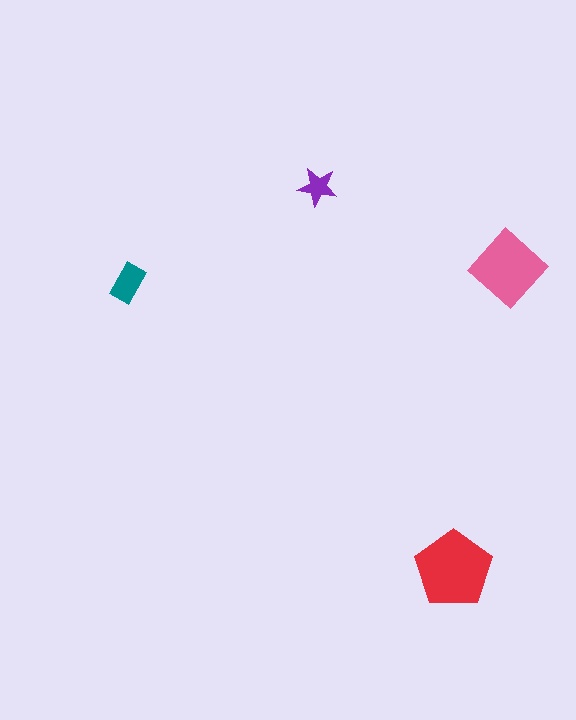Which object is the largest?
The red pentagon.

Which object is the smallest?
The purple star.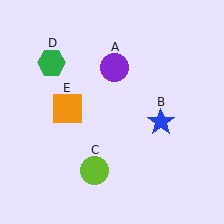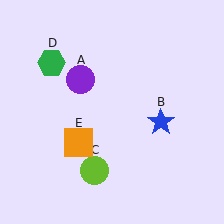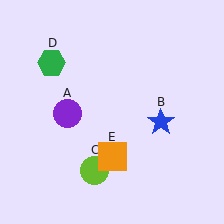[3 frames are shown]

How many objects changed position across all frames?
2 objects changed position: purple circle (object A), orange square (object E).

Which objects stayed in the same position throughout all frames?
Blue star (object B) and lime circle (object C) and green hexagon (object D) remained stationary.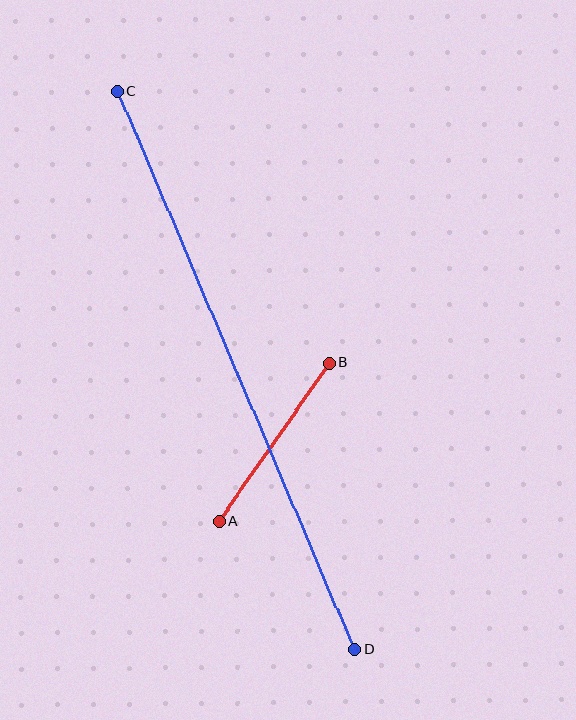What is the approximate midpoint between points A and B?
The midpoint is at approximately (274, 442) pixels.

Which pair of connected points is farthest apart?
Points C and D are farthest apart.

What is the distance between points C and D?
The distance is approximately 607 pixels.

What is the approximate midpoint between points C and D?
The midpoint is at approximately (236, 370) pixels.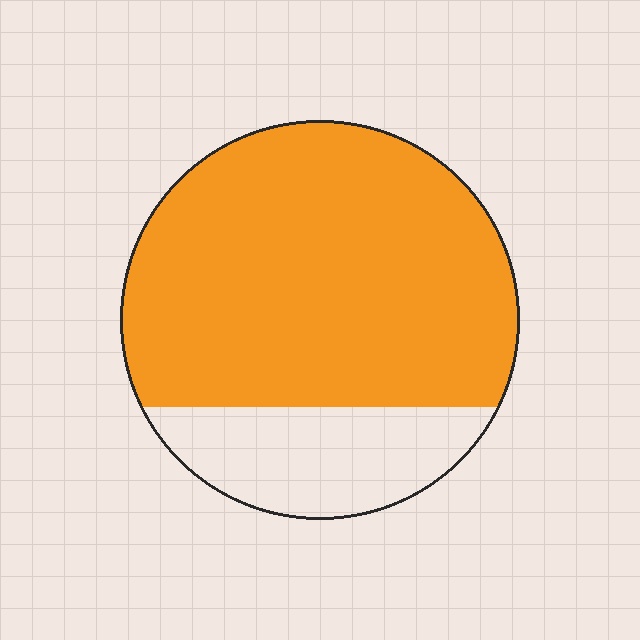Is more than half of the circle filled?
Yes.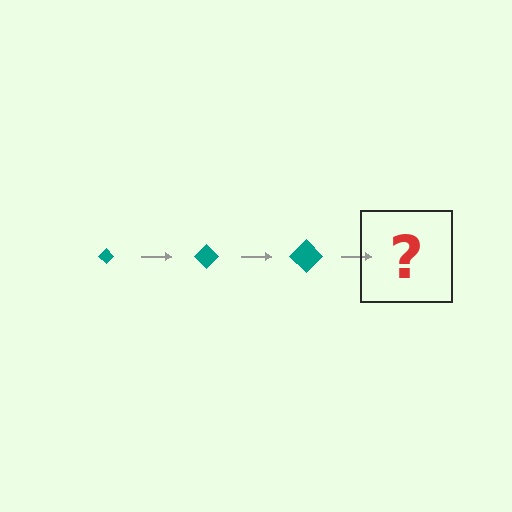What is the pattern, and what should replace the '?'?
The pattern is that the diamond gets progressively larger each step. The '?' should be a teal diamond, larger than the previous one.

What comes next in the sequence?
The next element should be a teal diamond, larger than the previous one.